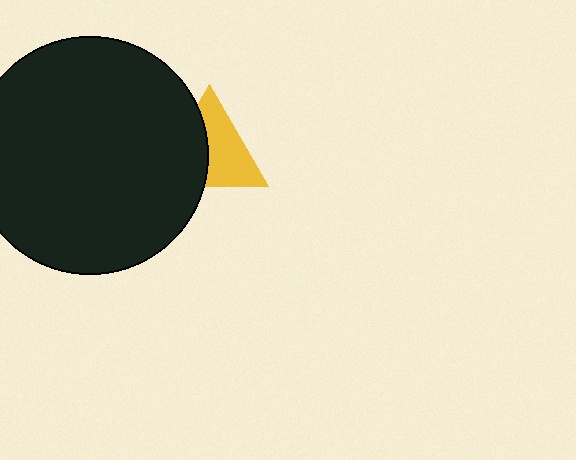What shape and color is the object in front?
The object in front is a black circle.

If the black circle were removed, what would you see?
You would see the complete yellow triangle.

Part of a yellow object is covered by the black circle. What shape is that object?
It is a triangle.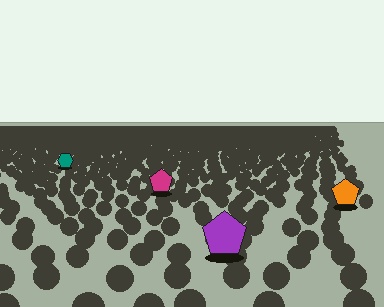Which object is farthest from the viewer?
The teal hexagon is farthest from the viewer. It appears smaller and the ground texture around it is denser.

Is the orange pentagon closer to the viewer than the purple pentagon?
No. The purple pentagon is closer — you can tell from the texture gradient: the ground texture is coarser near it.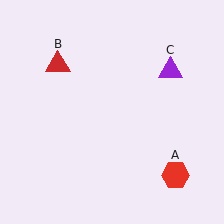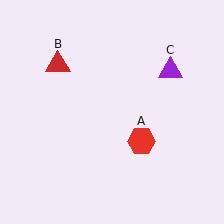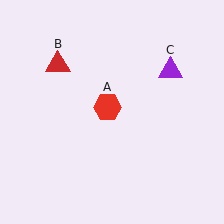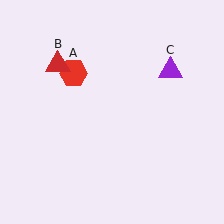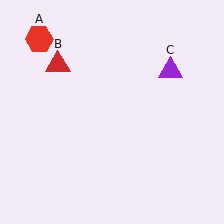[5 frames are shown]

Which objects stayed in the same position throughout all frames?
Red triangle (object B) and purple triangle (object C) remained stationary.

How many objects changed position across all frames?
1 object changed position: red hexagon (object A).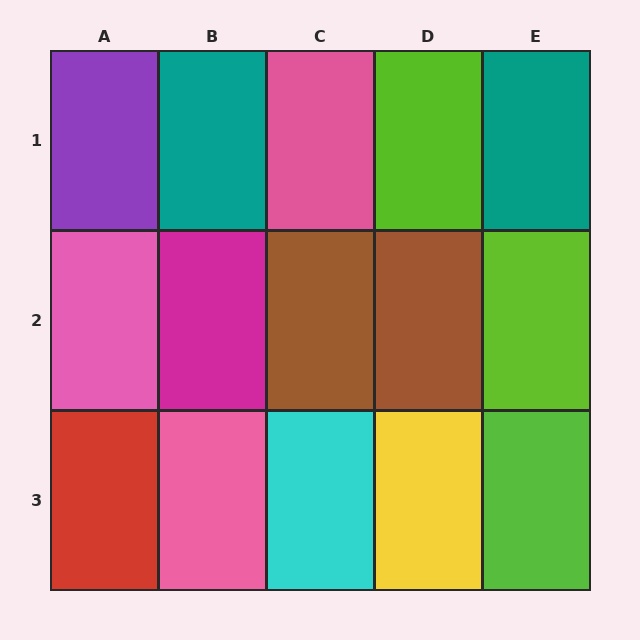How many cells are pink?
3 cells are pink.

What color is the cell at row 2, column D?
Brown.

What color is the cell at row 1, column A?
Purple.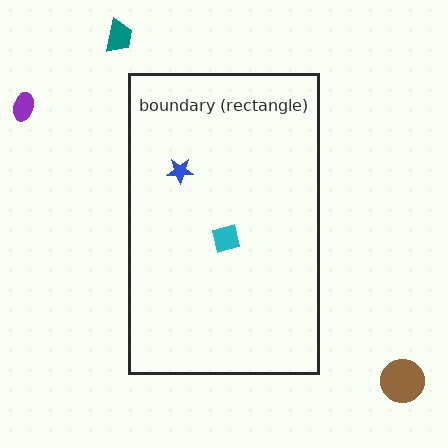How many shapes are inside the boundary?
2 inside, 3 outside.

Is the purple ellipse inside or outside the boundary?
Outside.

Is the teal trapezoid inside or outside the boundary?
Outside.